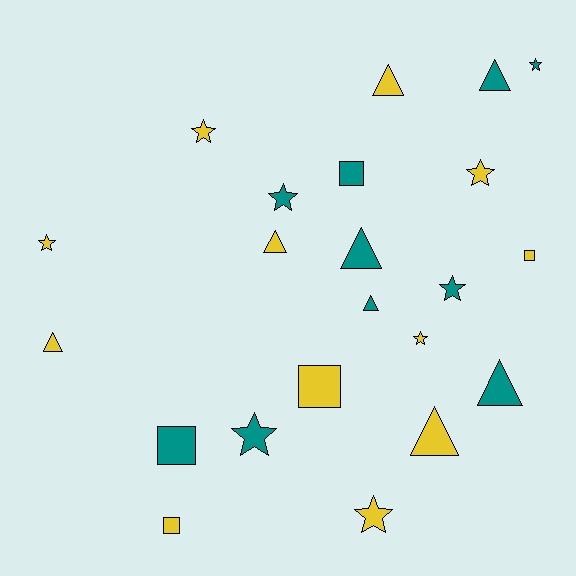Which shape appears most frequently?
Star, with 9 objects.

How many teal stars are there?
There are 4 teal stars.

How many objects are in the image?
There are 22 objects.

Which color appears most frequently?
Yellow, with 12 objects.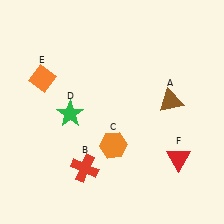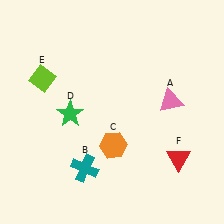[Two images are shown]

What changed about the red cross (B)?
In Image 1, B is red. In Image 2, it changed to teal.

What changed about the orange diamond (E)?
In Image 1, E is orange. In Image 2, it changed to lime.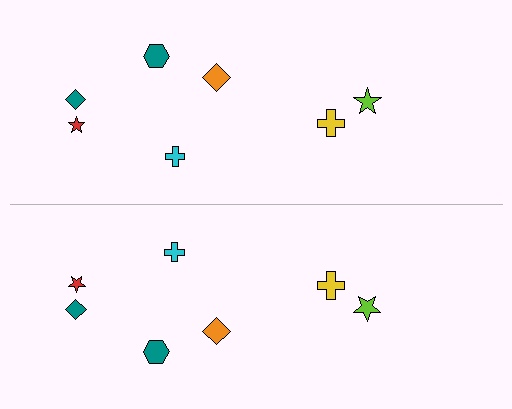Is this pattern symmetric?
Yes, this pattern has bilateral (reflection) symmetry.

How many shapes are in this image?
There are 14 shapes in this image.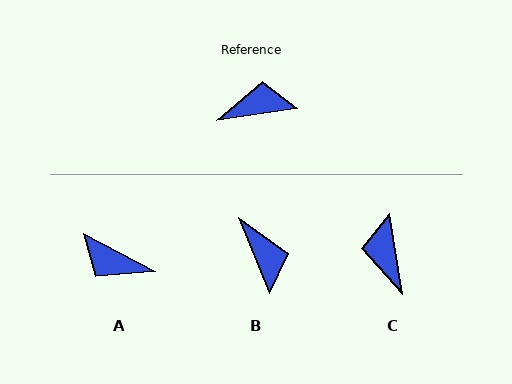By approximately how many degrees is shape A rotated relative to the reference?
Approximately 144 degrees counter-clockwise.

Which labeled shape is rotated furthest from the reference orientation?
A, about 144 degrees away.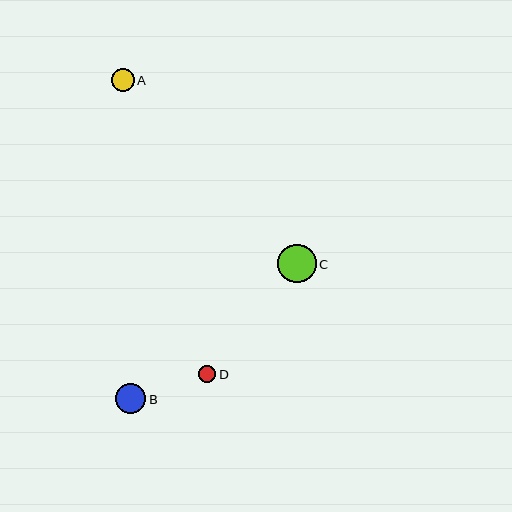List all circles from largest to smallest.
From largest to smallest: C, B, A, D.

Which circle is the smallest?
Circle D is the smallest with a size of approximately 18 pixels.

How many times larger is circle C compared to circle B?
Circle C is approximately 1.3 times the size of circle B.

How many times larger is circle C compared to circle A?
Circle C is approximately 1.7 times the size of circle A.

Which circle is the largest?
Circle C is the largest with a size of approximately 38 pixels.